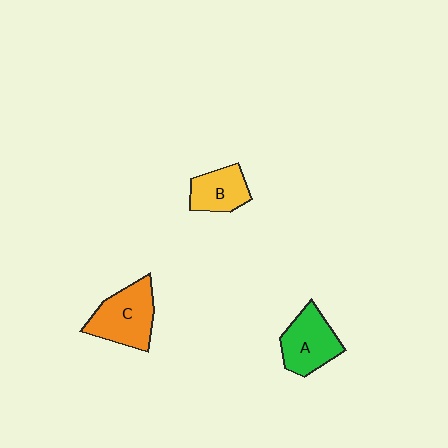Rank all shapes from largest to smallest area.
From largest to smallest: C (orange), A (green), B (yellow).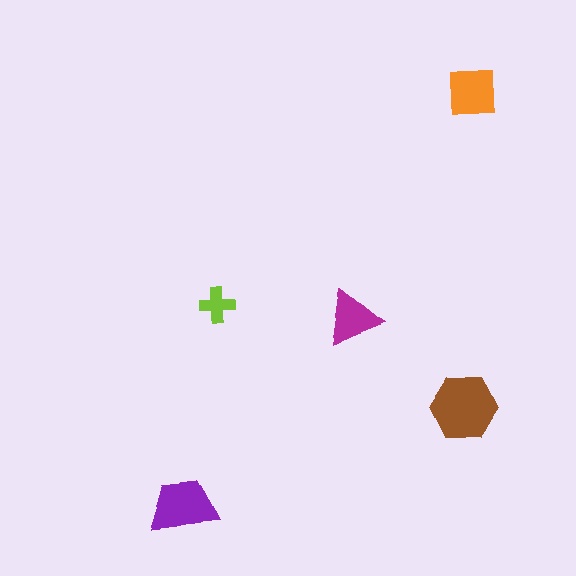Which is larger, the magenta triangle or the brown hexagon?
The brown hexagon.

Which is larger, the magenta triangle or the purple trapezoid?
The purple trapezoid.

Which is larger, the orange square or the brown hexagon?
The brown hexagon.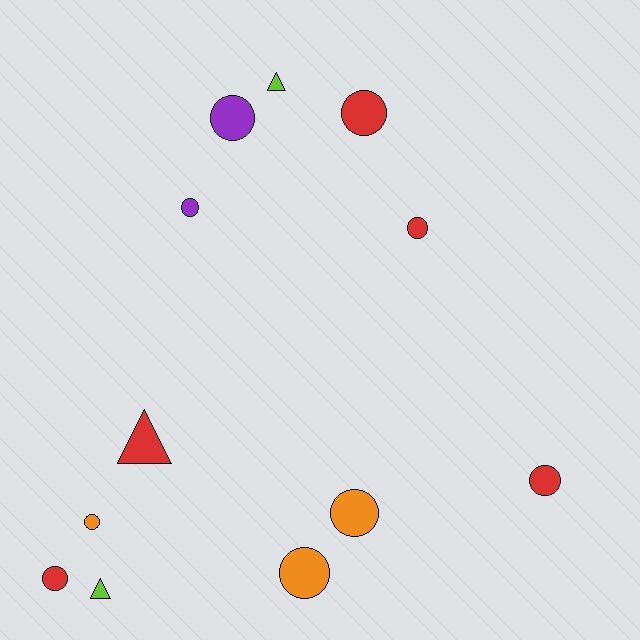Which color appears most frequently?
Red, with 5 objects.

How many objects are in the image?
There are 12 objects.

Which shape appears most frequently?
Circle, with 9 objects.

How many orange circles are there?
There are 3 orange circles.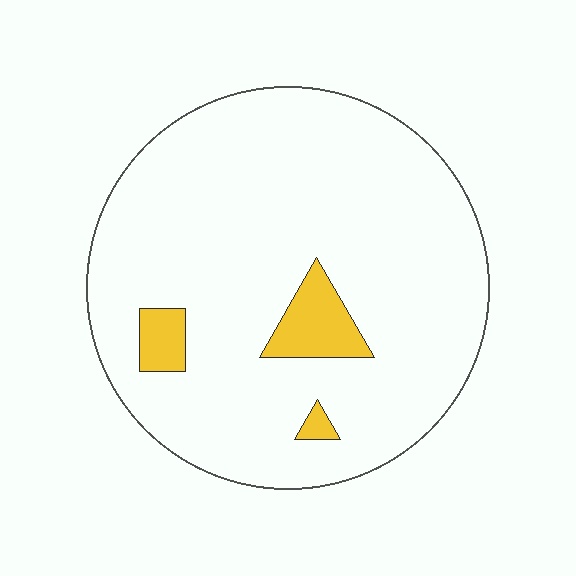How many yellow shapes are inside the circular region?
3.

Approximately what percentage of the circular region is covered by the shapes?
Approximately 10%.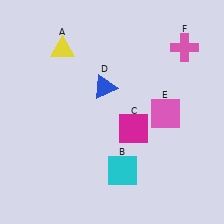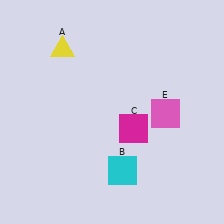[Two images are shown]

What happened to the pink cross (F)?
The pink cross (F) was removed in Image 2. It was in the top-right area of Image 1.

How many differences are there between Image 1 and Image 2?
There are 2 differences between the two images.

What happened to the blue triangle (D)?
The blue triangle (D) was removed in Image 2. It was in the top-left area of Image 1.